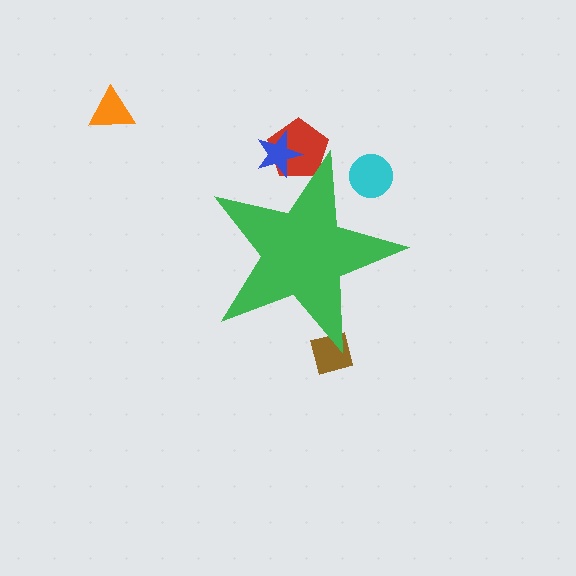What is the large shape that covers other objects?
A green star.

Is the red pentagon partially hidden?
Yes, the red pentagon is partially hidden behind the green star.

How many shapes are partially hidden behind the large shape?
4 shapes are partially hidden.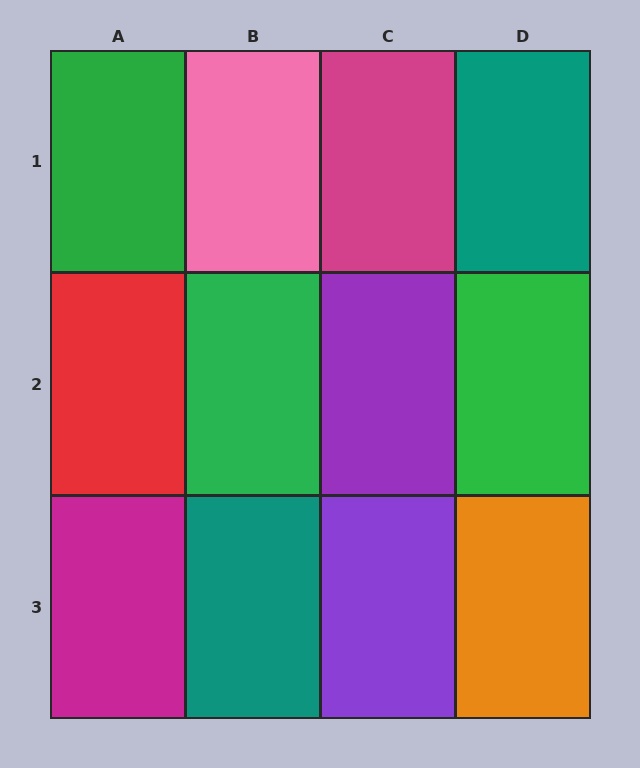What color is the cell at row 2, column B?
Green.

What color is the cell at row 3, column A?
Magenta.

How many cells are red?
1 cell is red.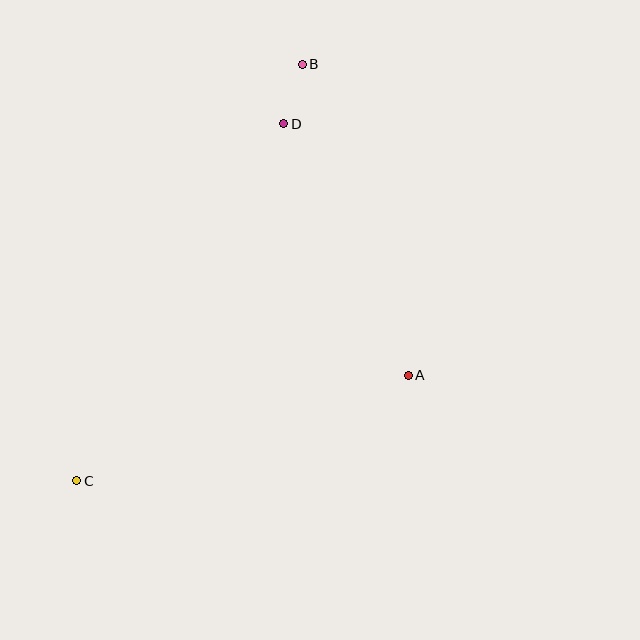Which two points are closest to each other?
Points B and D are closest to each other.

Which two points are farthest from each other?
Points B and C are farthest from each other.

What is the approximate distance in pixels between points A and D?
The distance between A and D is approximately 281 pixels.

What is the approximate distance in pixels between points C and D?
The distance between C and D is approximately 413 pixels.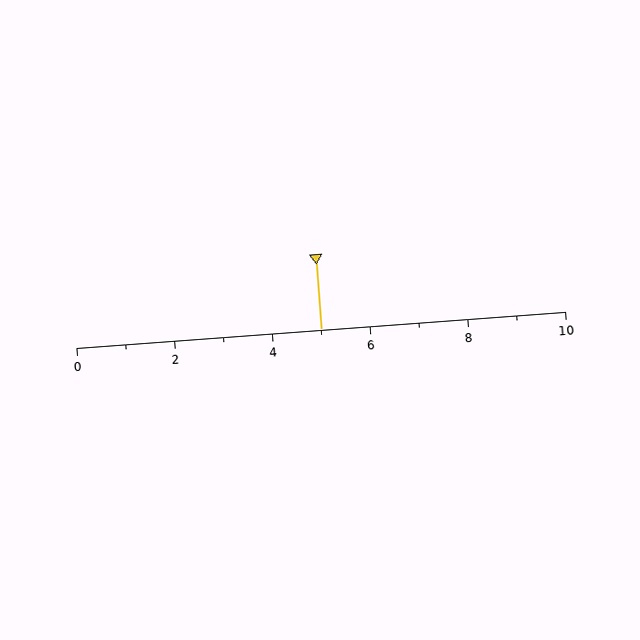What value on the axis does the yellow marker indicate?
The marker indicates approximately 5.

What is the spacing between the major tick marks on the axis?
The major ticks are spaced 2 apart.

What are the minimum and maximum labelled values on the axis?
The axis runs from 0 to 10.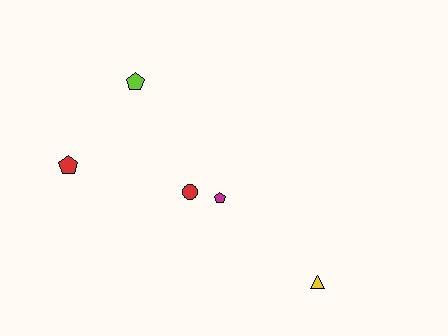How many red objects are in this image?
There are 2 red objects.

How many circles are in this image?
There is 1 circle.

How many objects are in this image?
There are 5 objects.